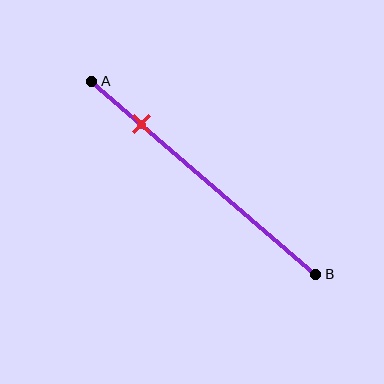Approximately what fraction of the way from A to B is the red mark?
The red mark is approximately 20% of the way from A to B.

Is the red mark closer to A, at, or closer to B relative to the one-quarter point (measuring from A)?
The red mark is approximately at the one-quarter point of segment AB.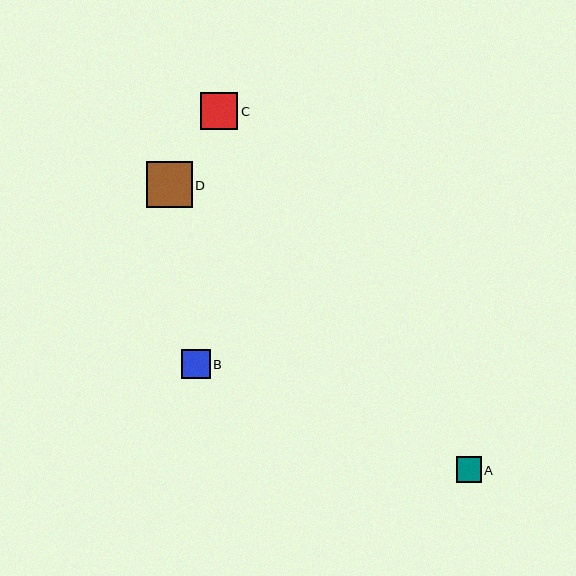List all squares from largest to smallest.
From largest to smallest: D, C, B, A.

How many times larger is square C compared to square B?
Square C is approximately 1.3 times the size of square B.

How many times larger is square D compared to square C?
Square D is approximately 1.2 times the size of square C.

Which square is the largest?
Square D is the largest with a size of approximately 46 pixels.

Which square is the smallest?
Square A is the smallest with a size of approximately 25 pixels.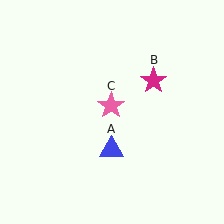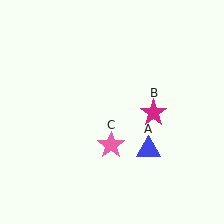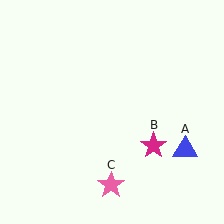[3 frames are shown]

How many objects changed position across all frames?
3 objects changed position: blue triangle (object A), magenta star (object B), pink star (object C).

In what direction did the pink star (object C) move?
The pink star (object C) moved down.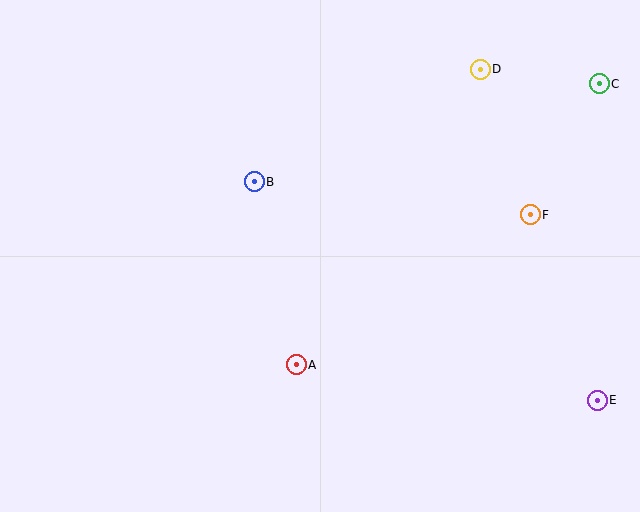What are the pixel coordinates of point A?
Point A is at (296, 365).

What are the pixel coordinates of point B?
Point B is at (254, 182).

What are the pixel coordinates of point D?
Point D is at (480, 69).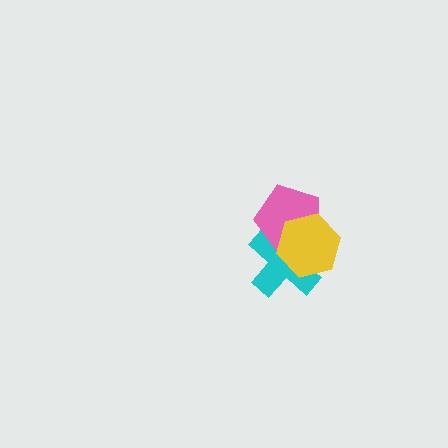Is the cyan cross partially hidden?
Yes, it is partially covered by another shape.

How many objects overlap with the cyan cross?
2 objects overlap with the cyan cross.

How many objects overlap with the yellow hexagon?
2 objects overlap with the yellow hexagon.